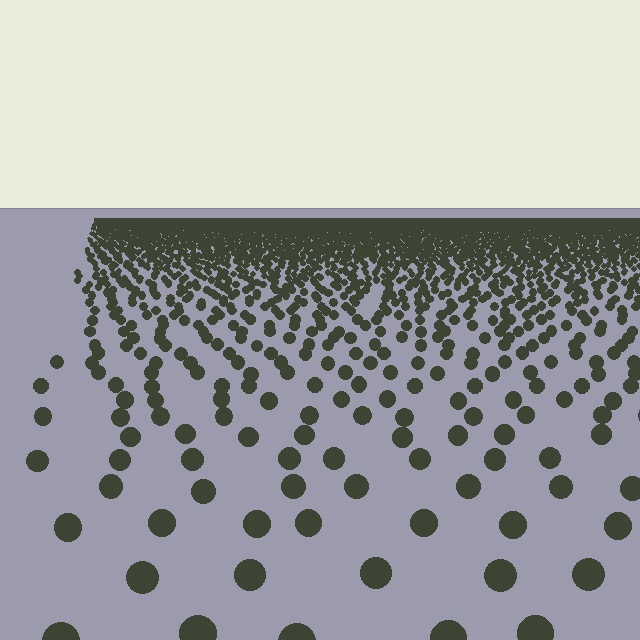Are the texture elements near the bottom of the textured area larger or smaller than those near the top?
Larger. Near the bottom, elements are closer to the viewer and appear at a bigger on-screen size.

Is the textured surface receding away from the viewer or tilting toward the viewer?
The surface is receding away from the viewer. Texture elements get smaller and denser toward the top.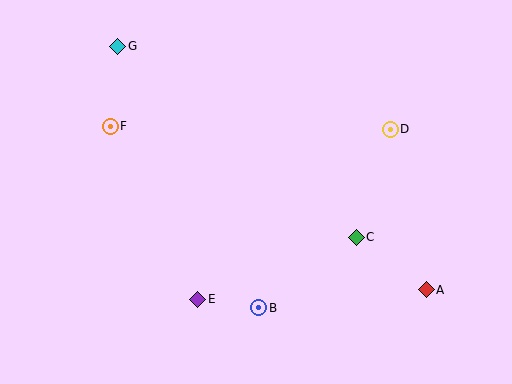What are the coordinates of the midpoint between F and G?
The midpoint between F and G is at (114, 86).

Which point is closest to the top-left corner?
Point G is closest to the top-left corner.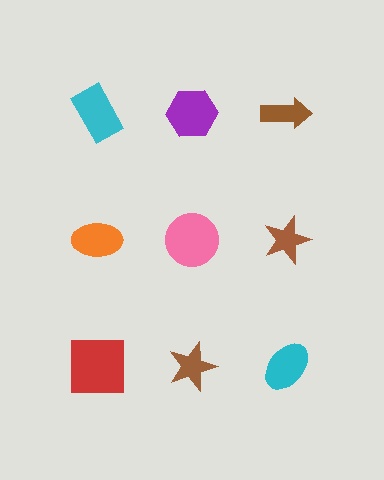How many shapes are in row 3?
3 shapes.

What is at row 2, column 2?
A pink circle.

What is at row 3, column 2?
A brown star.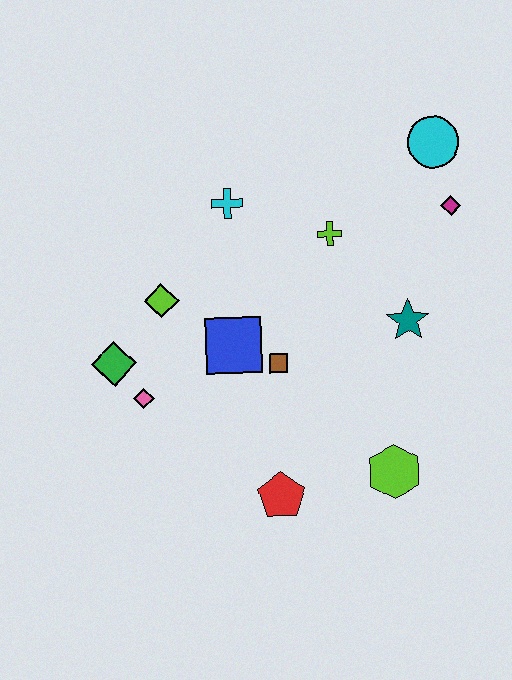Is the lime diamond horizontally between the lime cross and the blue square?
No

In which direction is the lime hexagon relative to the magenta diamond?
The lime hexagon is below the magenta diamond.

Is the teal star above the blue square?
Yes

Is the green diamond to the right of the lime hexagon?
No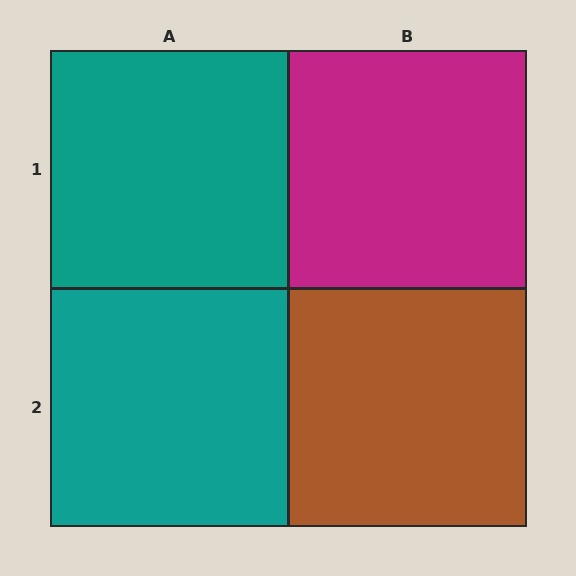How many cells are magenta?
1 cell is magenta.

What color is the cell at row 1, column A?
Teal.